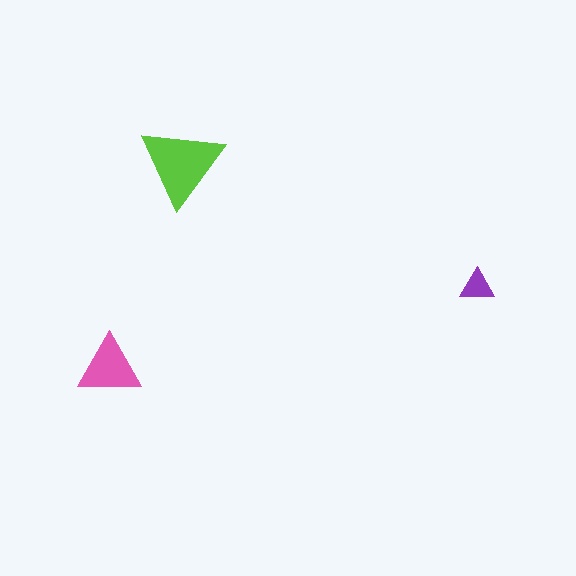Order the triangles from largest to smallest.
the lime one, the pink one, the purple one.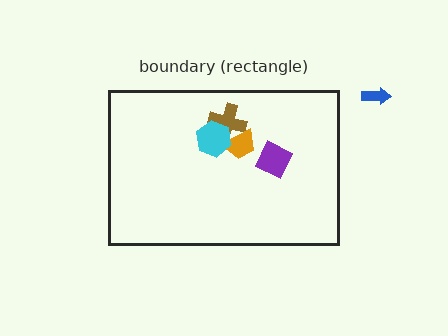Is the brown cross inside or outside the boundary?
Inside.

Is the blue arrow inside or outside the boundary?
Outside.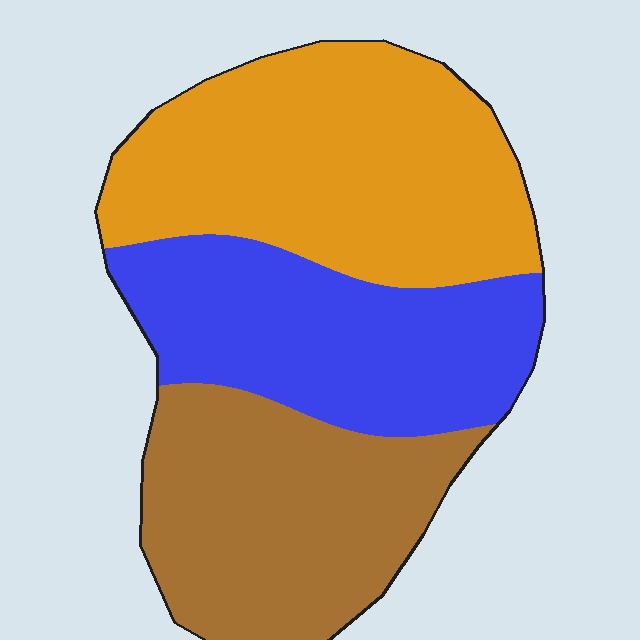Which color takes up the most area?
Orange, at roughly 40%.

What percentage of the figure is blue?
Blue covers 30% of the figure.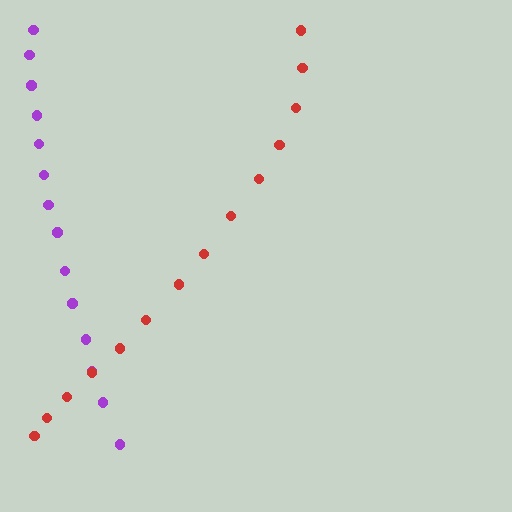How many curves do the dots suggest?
There are 2 distinct paths.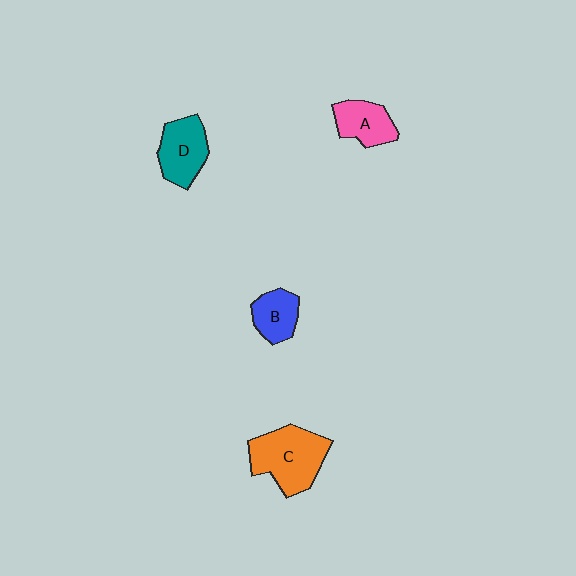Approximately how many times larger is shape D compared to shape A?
Approximately 1.2 times.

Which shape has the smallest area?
Shape B (blue).